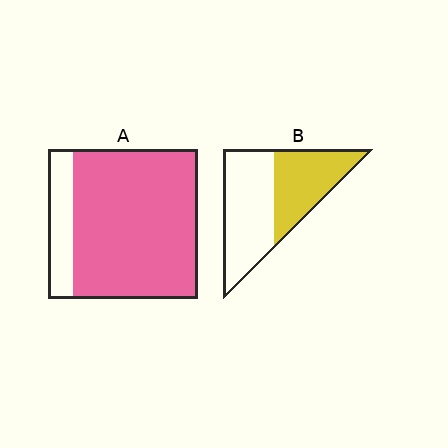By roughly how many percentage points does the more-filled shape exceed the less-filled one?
By roughly 40 percentage points (A over B).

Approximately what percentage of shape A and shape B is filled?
A is approximately 85% and B is approximately 45%.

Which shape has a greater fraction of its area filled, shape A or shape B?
Shape A.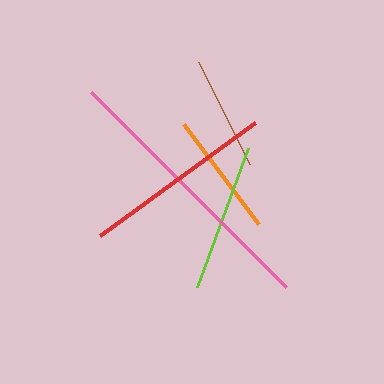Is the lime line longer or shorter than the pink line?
The pink line is longer than the lime line.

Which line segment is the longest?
The pink line is the longest at approximately 276 pixels.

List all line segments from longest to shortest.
From longest to shortest: pink, red, lime, orange, brown.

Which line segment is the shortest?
The brown line is the shortest at approximately 114 pixels.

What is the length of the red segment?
The red segment is approximately 192 pixels long.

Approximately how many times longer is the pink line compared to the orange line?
The pink line is approximately 2.2 times the length of the orange line.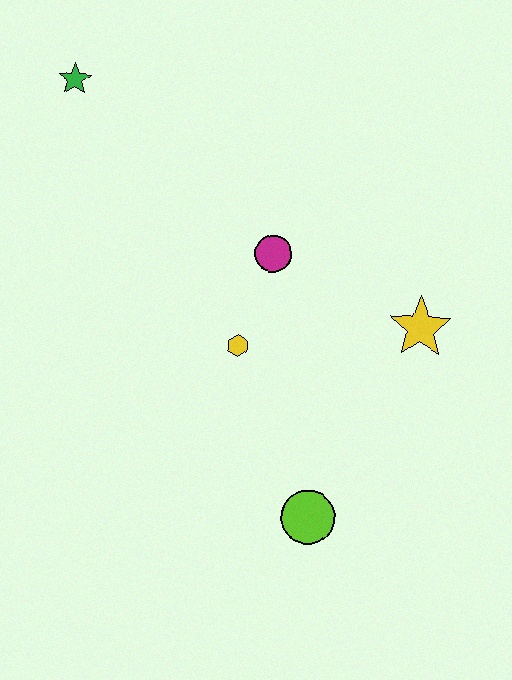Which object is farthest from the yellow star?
The green star is farthest from the yellow star.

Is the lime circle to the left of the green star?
No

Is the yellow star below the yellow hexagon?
No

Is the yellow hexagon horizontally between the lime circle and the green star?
Yes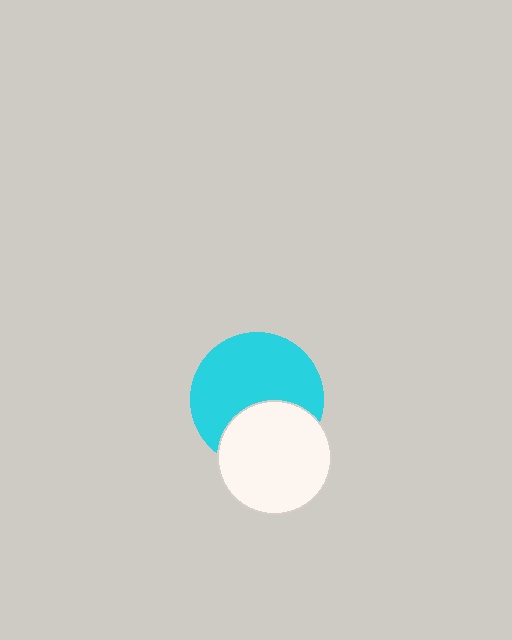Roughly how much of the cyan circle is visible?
Most of it is visible (roughly 65%).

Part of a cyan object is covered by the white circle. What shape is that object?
It is a circle.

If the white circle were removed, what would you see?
You would see the complete cyan circle.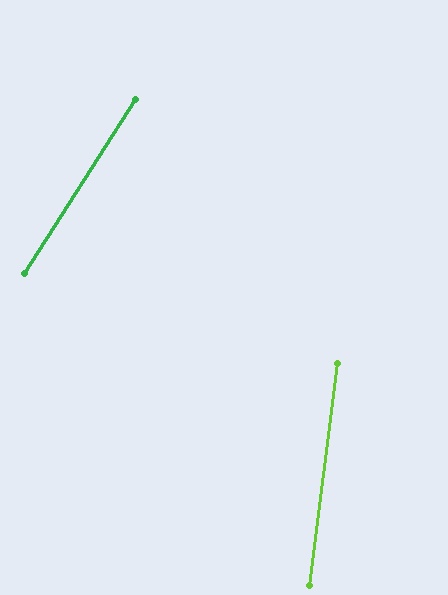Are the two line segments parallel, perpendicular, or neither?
Neither parallel nor perpendicular — they differ by about 25°.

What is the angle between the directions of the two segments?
Approximately 25 degrees.